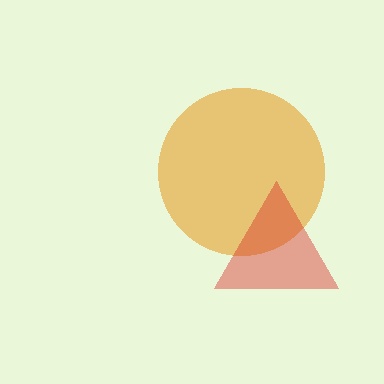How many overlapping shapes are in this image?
There are 2 overlapping shapes in the image.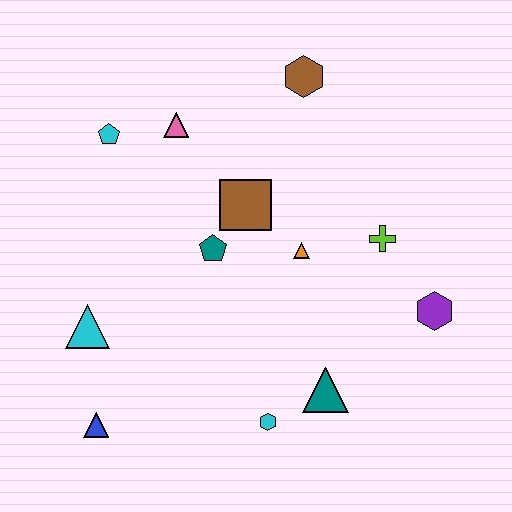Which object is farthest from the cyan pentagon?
The purple hexagon is farthest from the cyan pentagon.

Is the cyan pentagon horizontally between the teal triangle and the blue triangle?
Yes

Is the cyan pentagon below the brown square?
No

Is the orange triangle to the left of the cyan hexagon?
No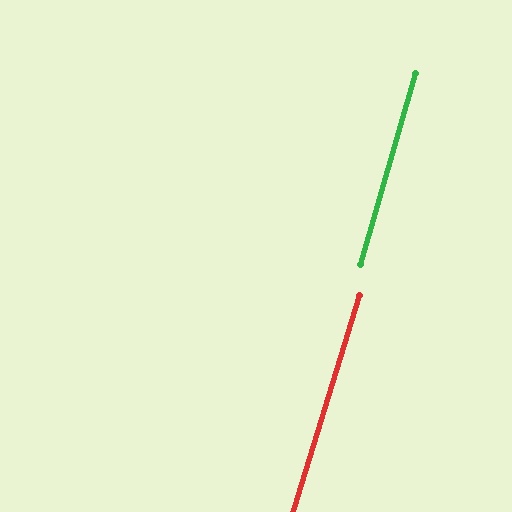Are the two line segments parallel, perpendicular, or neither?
Parallel — their directions differ by only 1.0°.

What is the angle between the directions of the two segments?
Approximately 1 degree.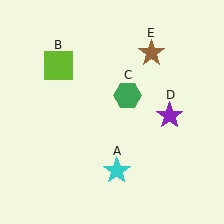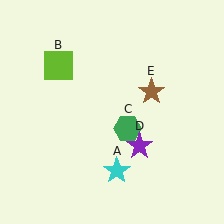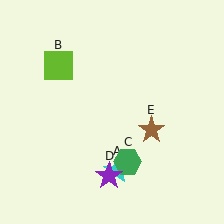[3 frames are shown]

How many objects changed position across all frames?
3 objects changed position: green hexagon (object C), purple star (object D), brown star (object E).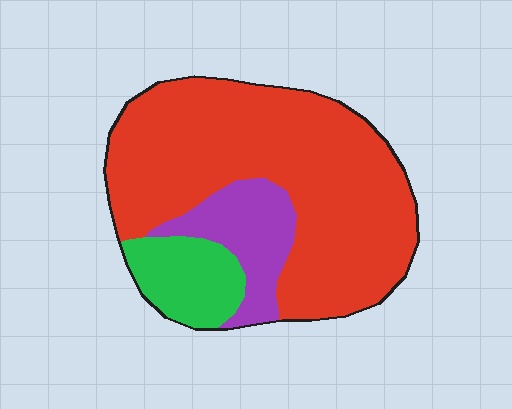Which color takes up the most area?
Red, at roughly 70%.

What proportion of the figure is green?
Green takes up about one eighth (1/8) of the figure.